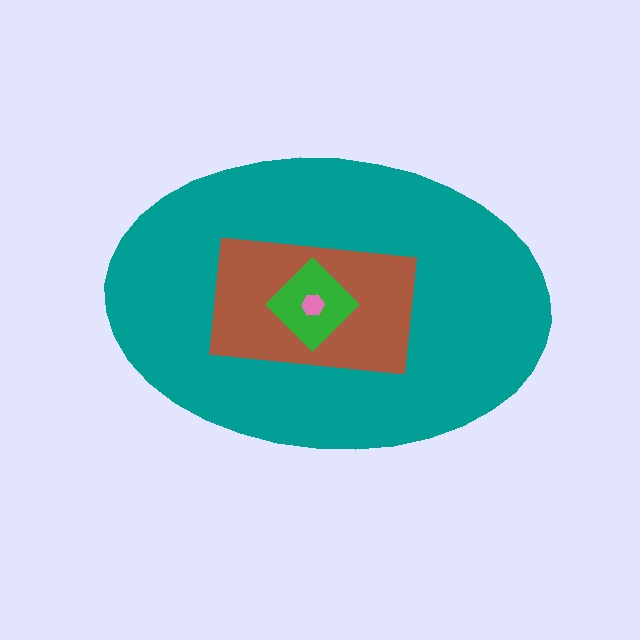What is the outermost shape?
The teal ellipse.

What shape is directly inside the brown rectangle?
The green diamond.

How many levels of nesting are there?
4.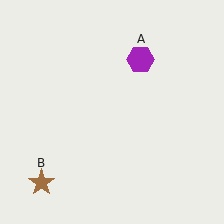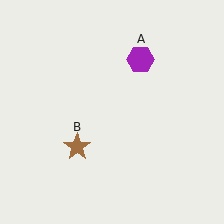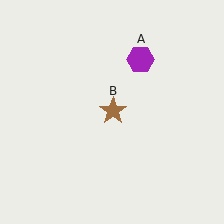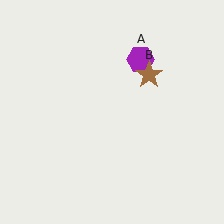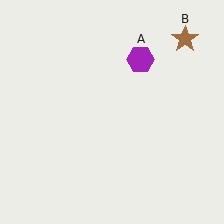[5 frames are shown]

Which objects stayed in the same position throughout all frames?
Purple hexagon (object A) remained stationary.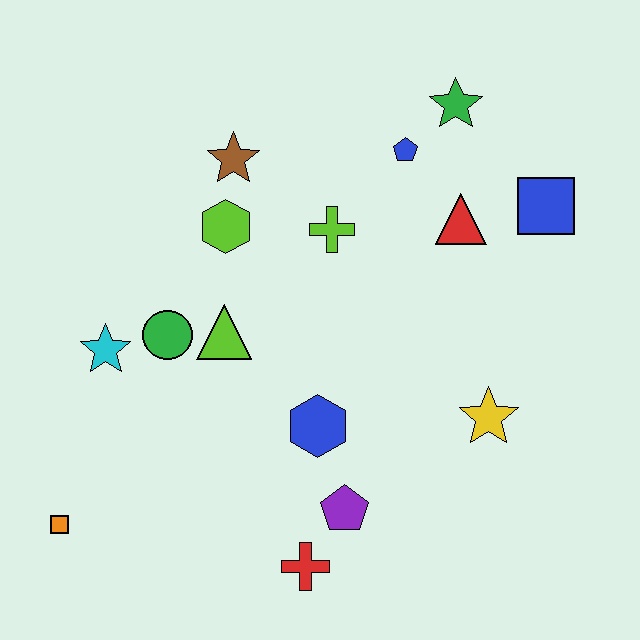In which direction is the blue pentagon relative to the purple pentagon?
The blue pentagon is above the purple pentagon.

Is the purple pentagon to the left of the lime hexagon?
No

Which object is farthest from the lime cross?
The orange square is farthest from the lime cross.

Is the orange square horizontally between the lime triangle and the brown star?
No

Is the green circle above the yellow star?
Yes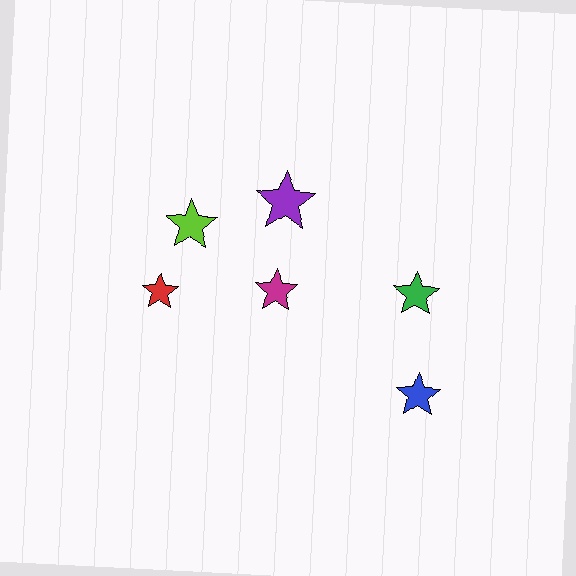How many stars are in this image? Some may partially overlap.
There are 6 stars.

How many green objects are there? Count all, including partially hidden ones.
There is 1 green object.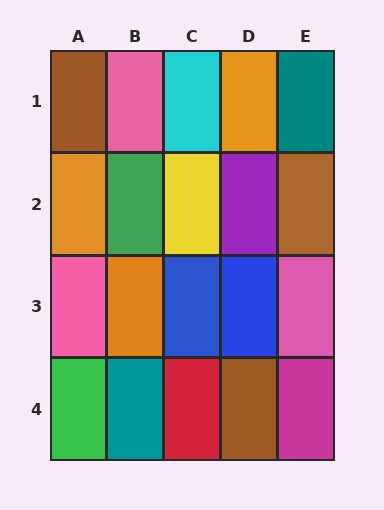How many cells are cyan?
1 cell is cyan.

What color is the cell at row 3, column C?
Blue.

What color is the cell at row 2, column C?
Yellow.